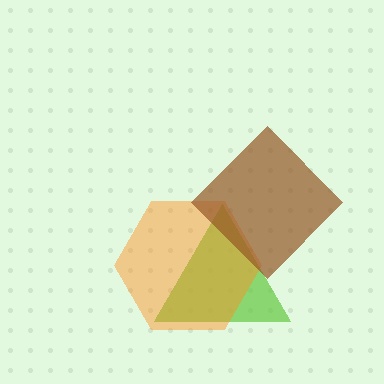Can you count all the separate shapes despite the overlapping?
Yes, there are 3 separate shapes.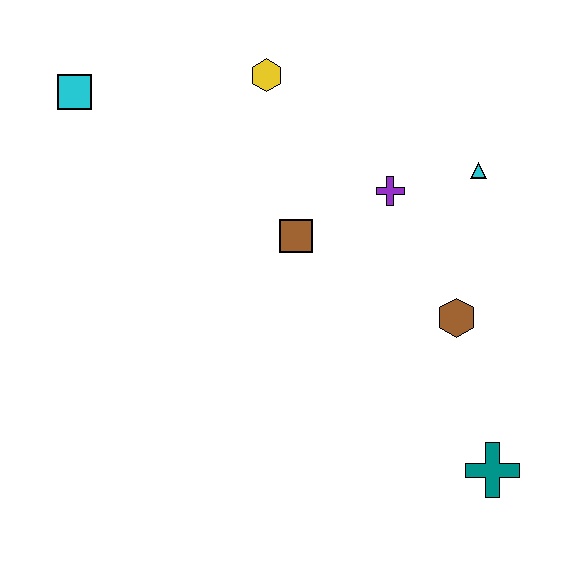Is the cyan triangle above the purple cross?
Yes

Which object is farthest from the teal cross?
The cyan square is farthest from the teal cross.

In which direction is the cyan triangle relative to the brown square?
The cyan triangle is to the right of the brown square.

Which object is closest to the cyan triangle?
The purple cross is closest to the cyan triangle.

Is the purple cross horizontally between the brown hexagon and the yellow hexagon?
Yes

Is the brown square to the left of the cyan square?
No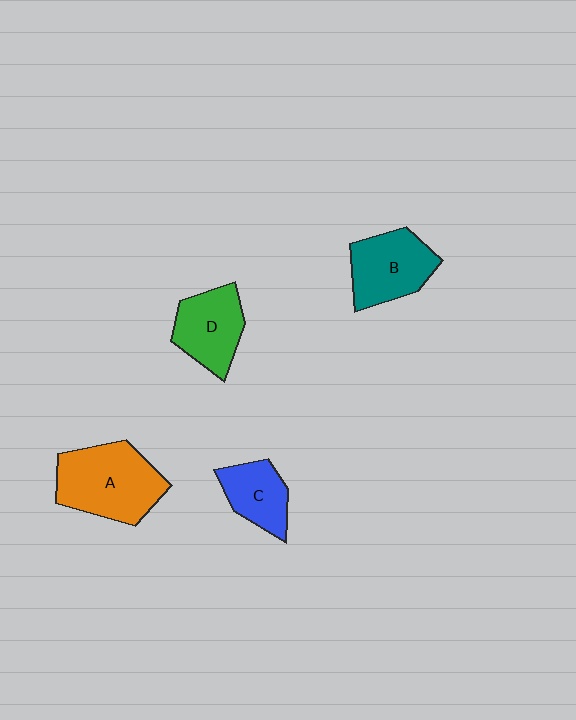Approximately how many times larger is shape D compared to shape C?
Approximately 1.2 times.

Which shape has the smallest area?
Shape C (blue).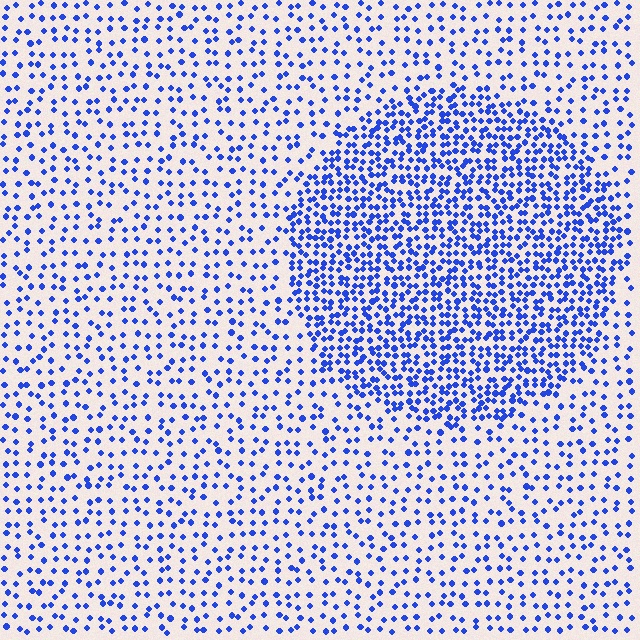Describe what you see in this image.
The image contains small blue elements arranged at two different densities. A circle-shaped region is visible where the elements are more densely packed than the surrounding area.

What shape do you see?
I see a circle.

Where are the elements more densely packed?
The elements are more densely packed inside the circle boundary.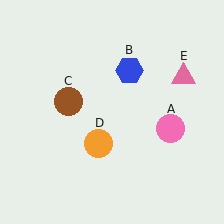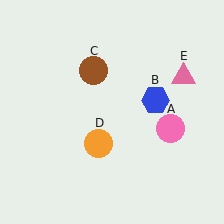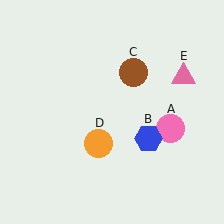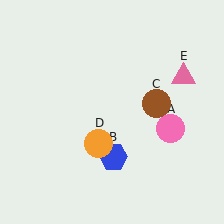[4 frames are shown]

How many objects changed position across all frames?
2 objects changed position: blue hexagon (object B), brown circle (object C).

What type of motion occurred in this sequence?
The blue hexagon (object B), brown circle (object C) rotated clockwise around the center of the scene.